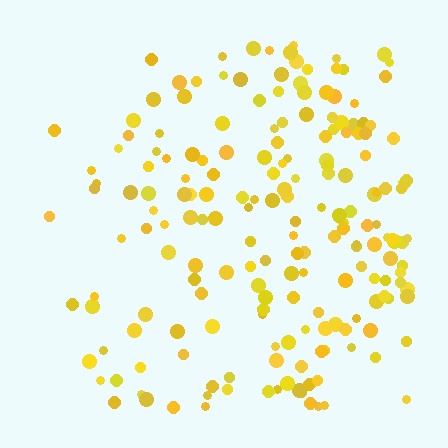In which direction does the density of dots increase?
From left to right, with the right side densest.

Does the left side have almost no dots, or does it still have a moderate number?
Still a moderate number, just noticeably fewer than the right.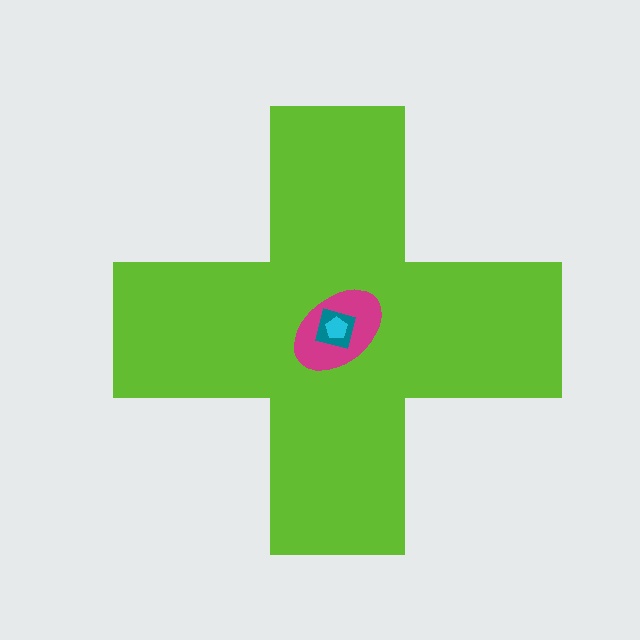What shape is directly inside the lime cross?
The magenta ellipse.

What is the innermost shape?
The cyan pentagon.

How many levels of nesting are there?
4.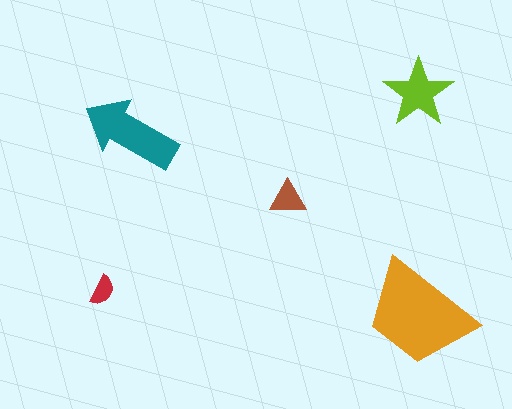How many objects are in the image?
There are 5 objects in the image.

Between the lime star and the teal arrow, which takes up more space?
The teal arrow.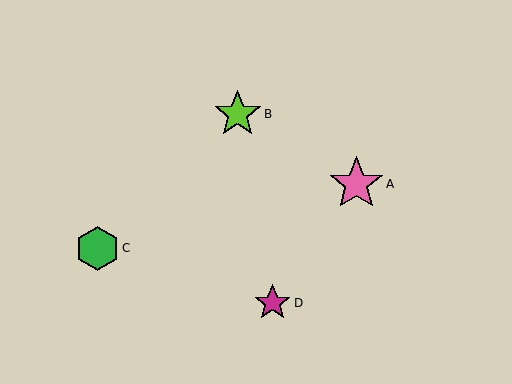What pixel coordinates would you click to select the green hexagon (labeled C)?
Click at (97, 248) to select the green hexagon C.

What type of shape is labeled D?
Shape D is a magenta star.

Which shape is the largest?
The pink star (labeled A) is the largest.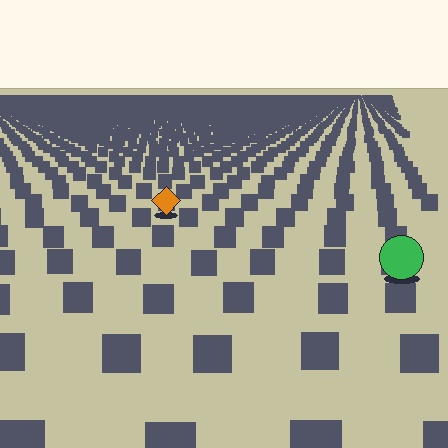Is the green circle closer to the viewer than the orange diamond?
Yes. The green circle is closer — you can tell from the texture gradient: the ground texture is coarser near it.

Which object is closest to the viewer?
The green circle is closest. The texture marks near it are larger and more spread out.